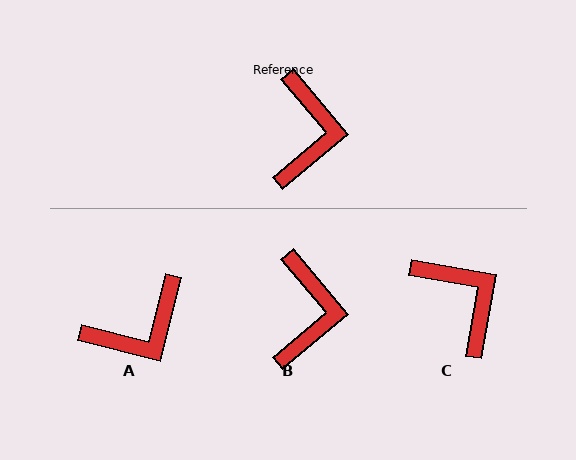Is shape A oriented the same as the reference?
No, it is off by about 54 degrees.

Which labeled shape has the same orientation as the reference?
B.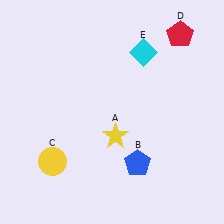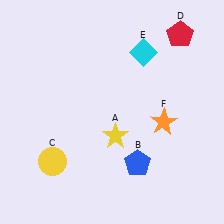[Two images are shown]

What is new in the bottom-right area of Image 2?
An orange star (F) was added in the bottom-right area of Image 2.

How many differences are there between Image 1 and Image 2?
There is 1 difference between the two images.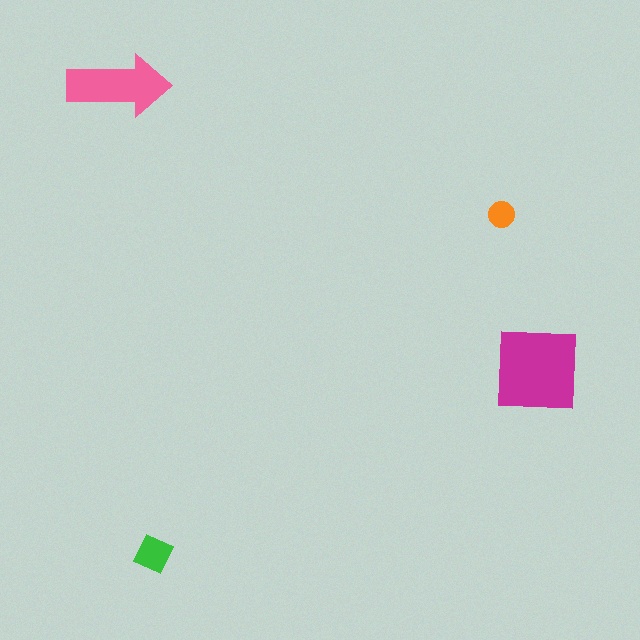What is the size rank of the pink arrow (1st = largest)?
2nd.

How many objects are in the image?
There are 4 objects in the image.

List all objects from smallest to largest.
The orange circle, the green square, the pink arrow, the magenta square.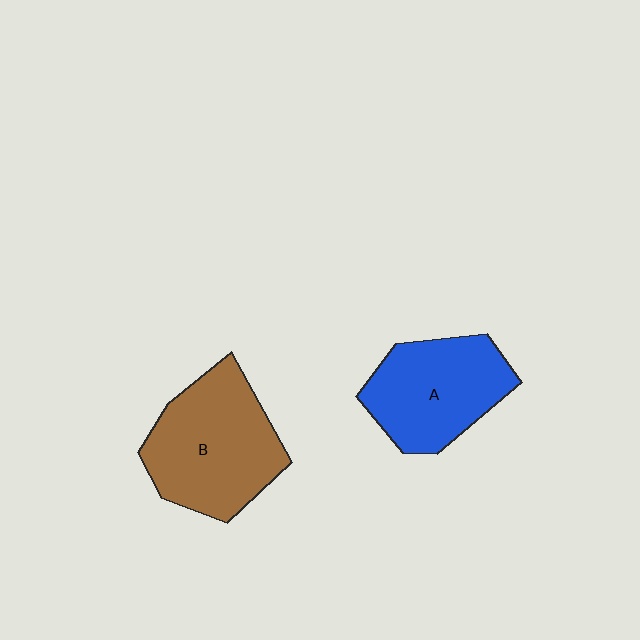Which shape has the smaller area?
Shape A (blue).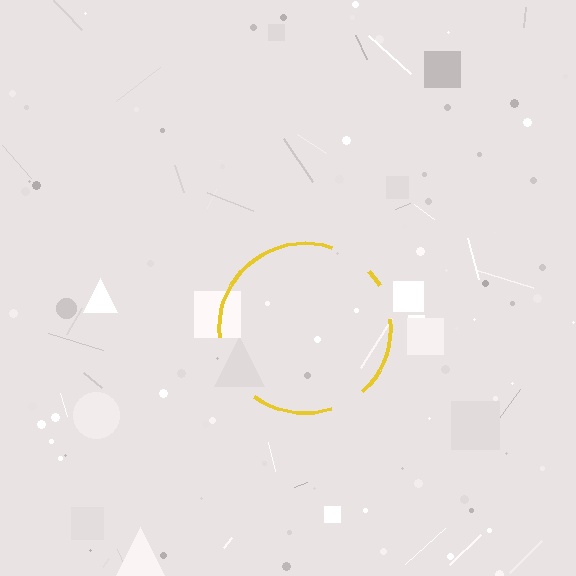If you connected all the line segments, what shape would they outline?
They would outline a circle.